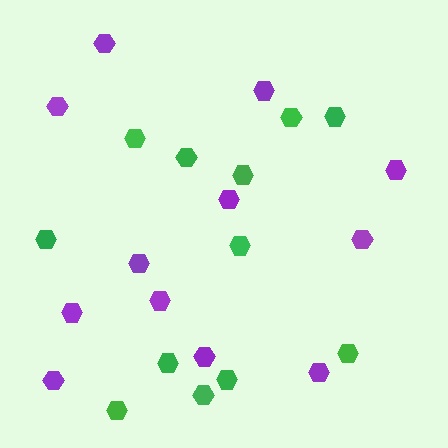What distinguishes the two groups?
There are 2 groups: one group of purple hexagons (12) and one group of green hexagons (12).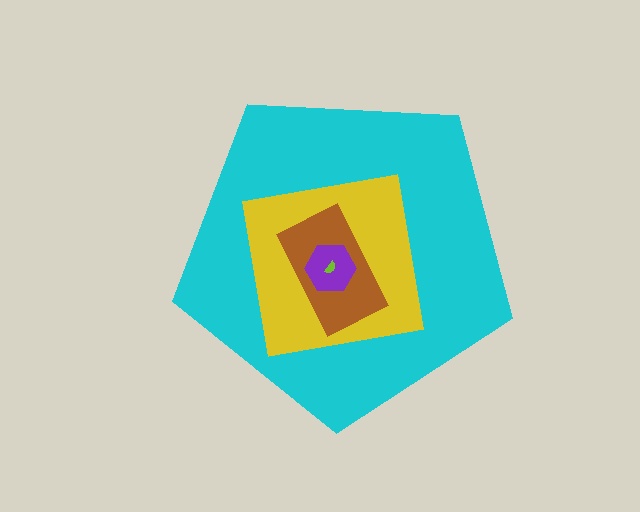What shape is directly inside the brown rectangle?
The purple hexagon.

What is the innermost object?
The lime semicircle.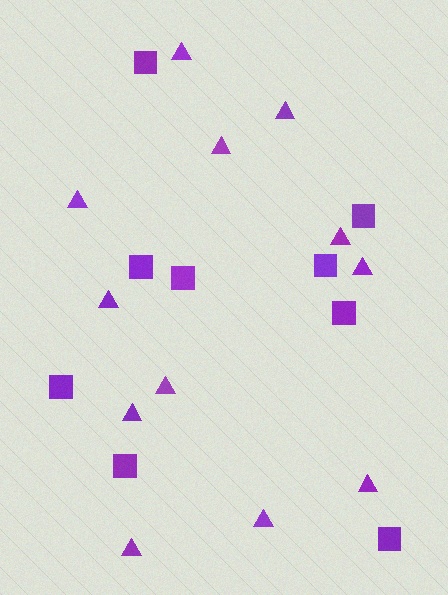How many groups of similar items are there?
There are 2 groups: one group of triangles (12) and one group of squares (9).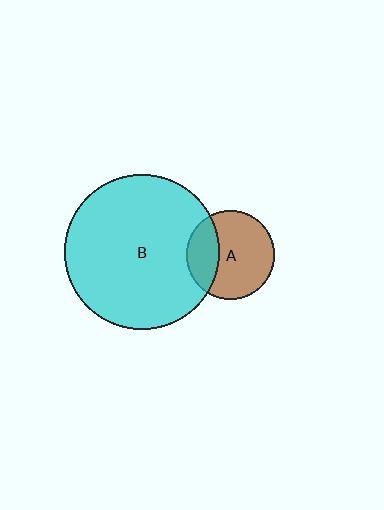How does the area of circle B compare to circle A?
Approximately 3.1 times.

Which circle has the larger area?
Circle B (cyan).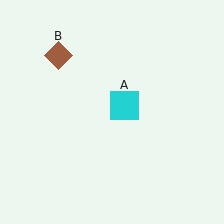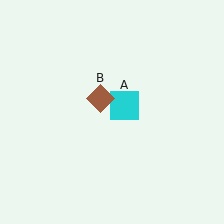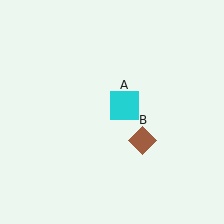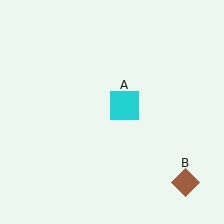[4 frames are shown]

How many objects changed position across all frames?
1 object changed position: brown diamond (object B).